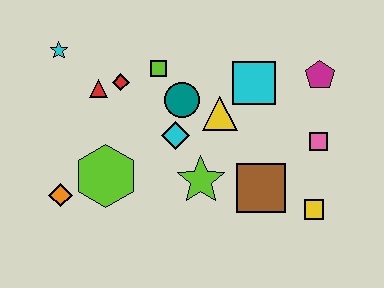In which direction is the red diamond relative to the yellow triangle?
The red diamond is to the left of the yellow triangle.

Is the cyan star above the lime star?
Yes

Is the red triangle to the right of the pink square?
No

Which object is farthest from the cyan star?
The yellow square is farthest from the cyan star.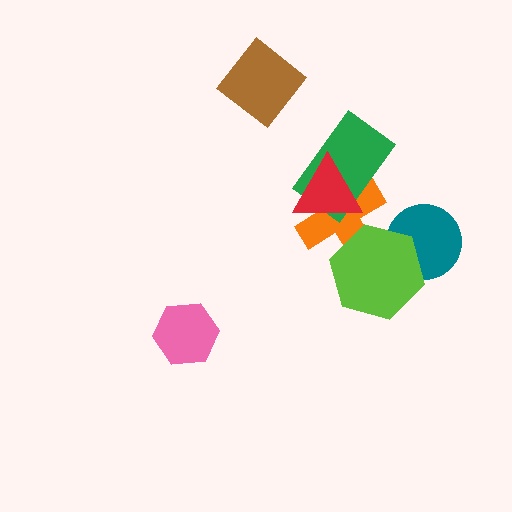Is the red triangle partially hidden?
No, no other shape covers it.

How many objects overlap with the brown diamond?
0 objects overlap with the brown diamond.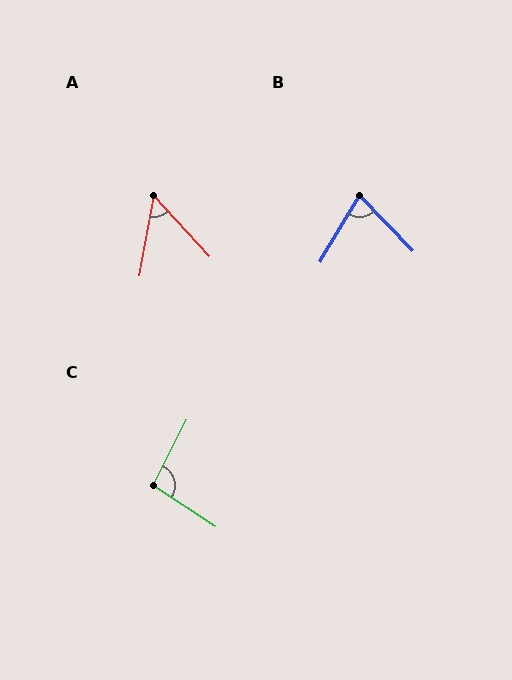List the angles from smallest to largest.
A (52°), B (74°), C (96°).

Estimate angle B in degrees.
Approximately 74 degrees.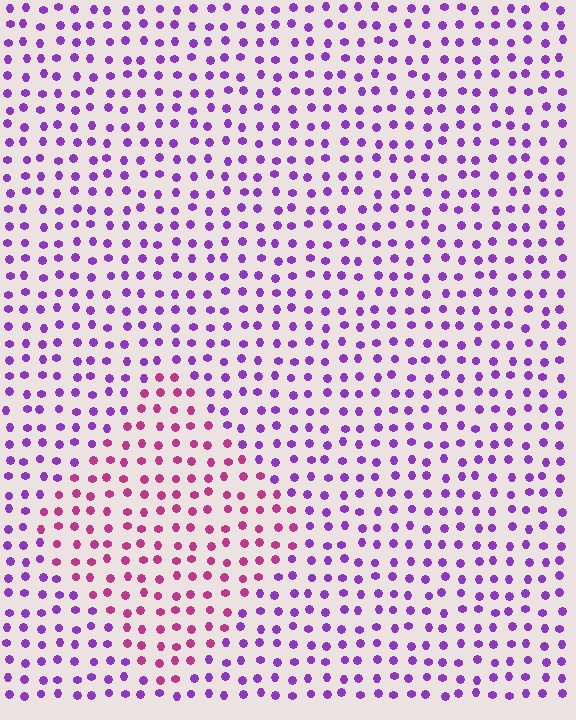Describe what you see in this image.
The image is filled with small purple elements in a uniform arrangement. A diamond-shaped region is visible where the elements are tinted to a slightly different hue, forming a subtle color boundary.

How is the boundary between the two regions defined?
The boundary is defined purely by a slight shift in hue (about 43 degrees). Spacing, size, and orientation are identical on both sides.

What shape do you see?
I see a diamond.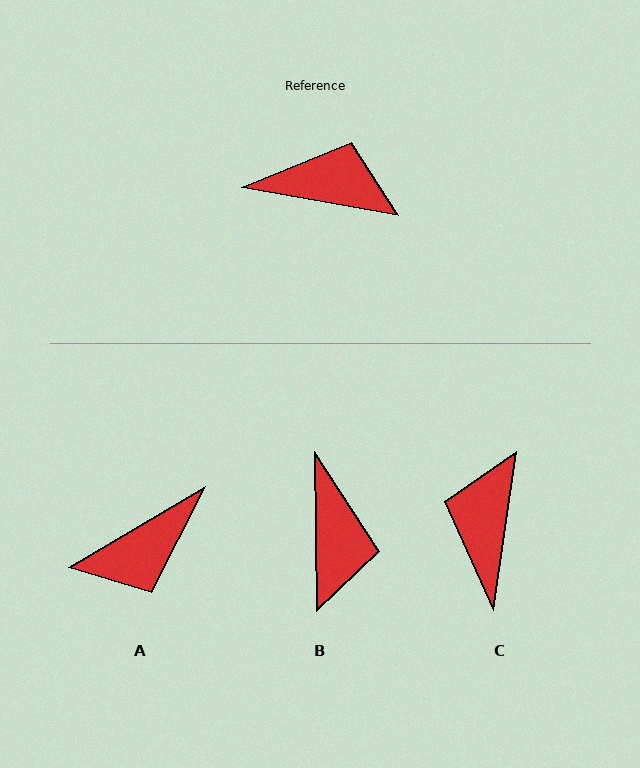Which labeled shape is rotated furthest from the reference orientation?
A, about 139 degrees away.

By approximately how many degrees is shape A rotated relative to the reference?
Approximately 139 degrees clockwise.